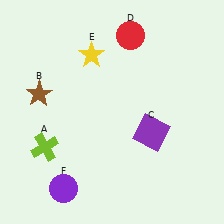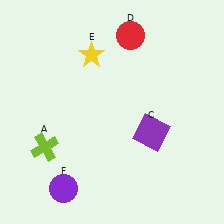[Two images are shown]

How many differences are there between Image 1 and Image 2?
There is 1 difference between the two images.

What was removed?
The brown star (B) was removed in Image 2.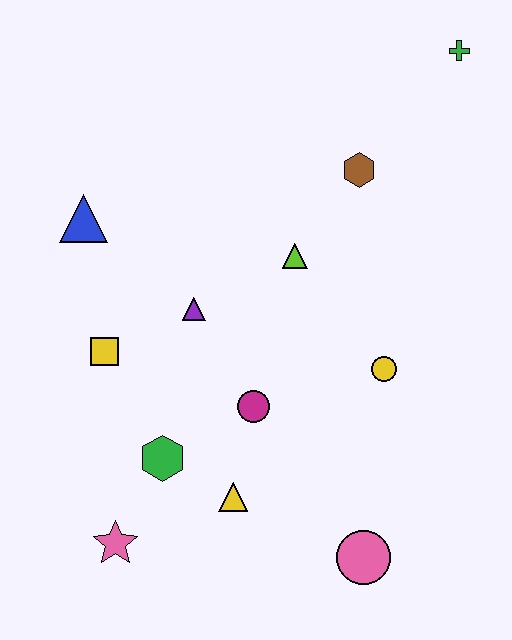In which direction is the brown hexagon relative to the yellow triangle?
The brown hexagon is above the yellow triangle.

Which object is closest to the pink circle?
The yellow triangle is closest to the pink circle.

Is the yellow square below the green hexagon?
No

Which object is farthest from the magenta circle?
The green cross is farthest from the magenta circle.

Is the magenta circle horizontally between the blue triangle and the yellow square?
No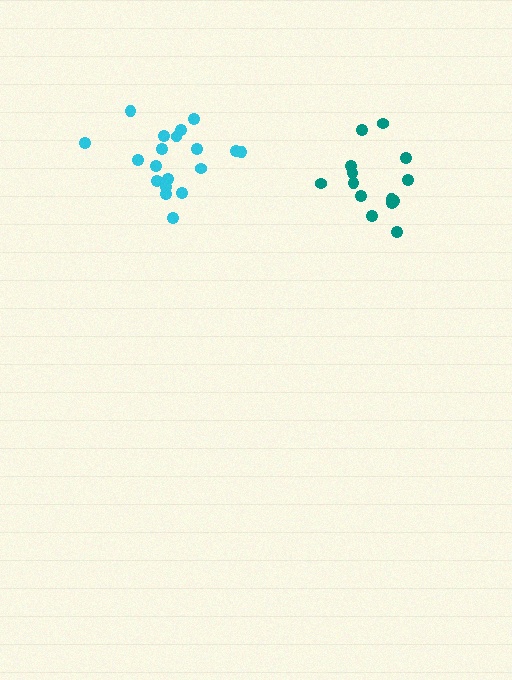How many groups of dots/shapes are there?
There are 2 groups.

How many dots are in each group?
Group 1: 14 dots, Group 2: 19 dots (33 total).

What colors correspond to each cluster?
The clusters are colored: teal, cyan.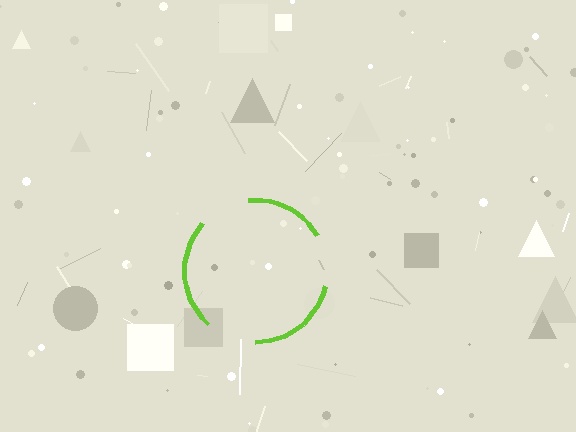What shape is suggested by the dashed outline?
The dashed outline suggests a circle.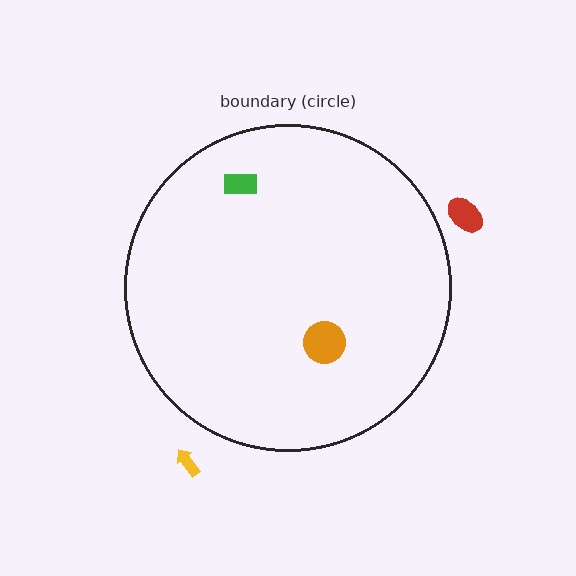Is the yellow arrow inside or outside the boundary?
Outside.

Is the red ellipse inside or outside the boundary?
Outside.